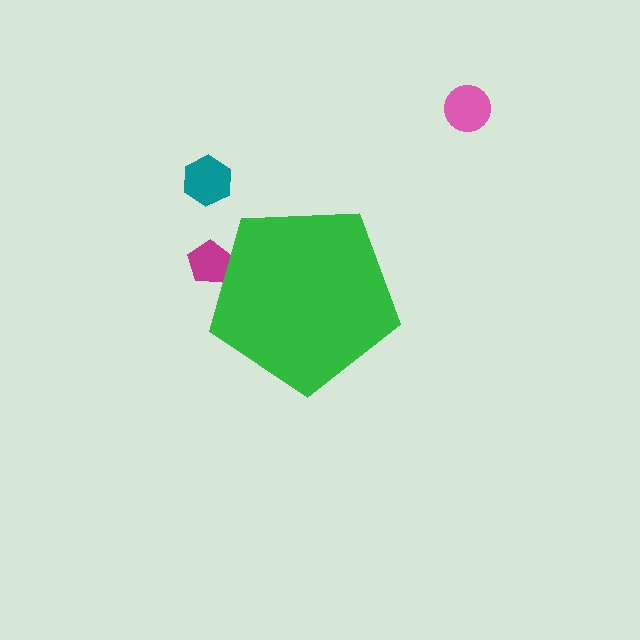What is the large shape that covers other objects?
A green pentagon.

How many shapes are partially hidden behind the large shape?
1 shape is partially hidden.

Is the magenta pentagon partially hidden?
Yes, the magenta pentagon is partially hidden behind the green pentagon.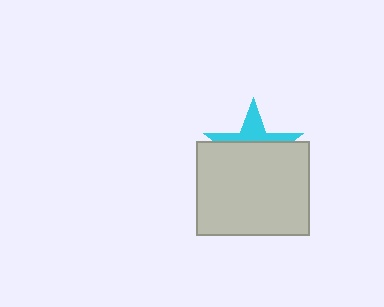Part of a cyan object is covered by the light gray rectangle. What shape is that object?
It is a star.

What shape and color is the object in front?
The object in front is a light gray rectangle.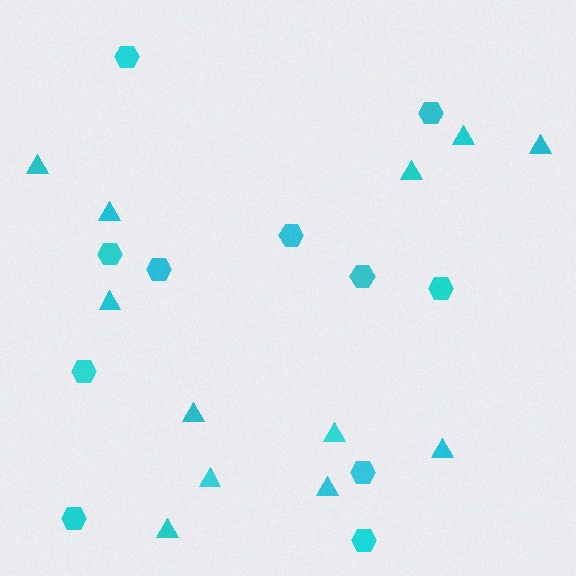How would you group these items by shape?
There are 2 groups: one group of triangles (12) and one group of hexagons (11).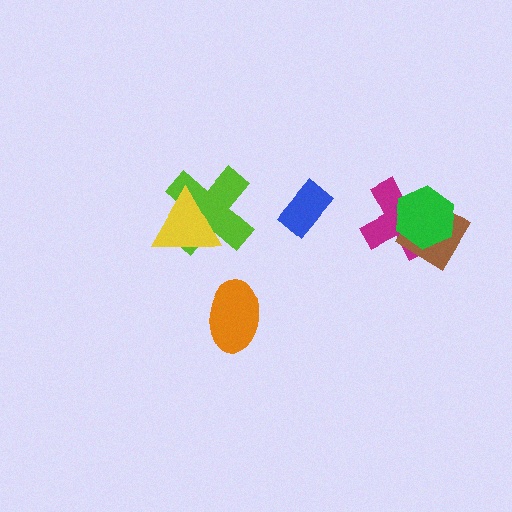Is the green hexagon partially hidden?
No, no other shape covers it.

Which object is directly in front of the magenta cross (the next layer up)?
The brown diamond is directly in front of the magenta cross.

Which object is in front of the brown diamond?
The green hexagon is in front of the brown diamond.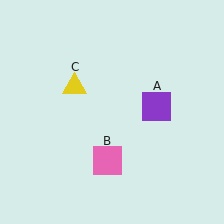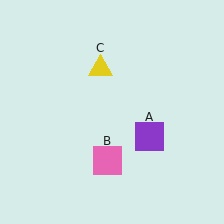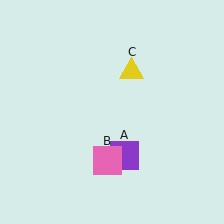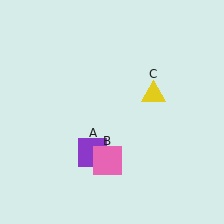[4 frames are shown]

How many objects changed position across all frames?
2 objects changed position: purple square (object A), yellow triangle (object C).